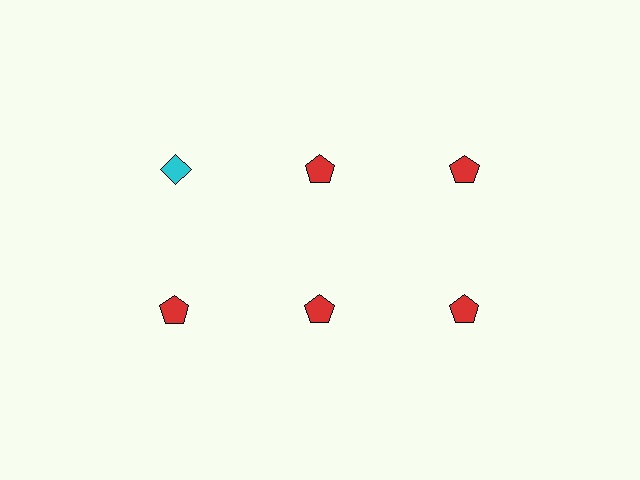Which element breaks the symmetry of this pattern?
The cyan diamond in the top row, leftmost column breaks the symmetry. All other shapes are red pentagons.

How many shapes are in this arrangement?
There are 6 shapes arranged in a grid pattern.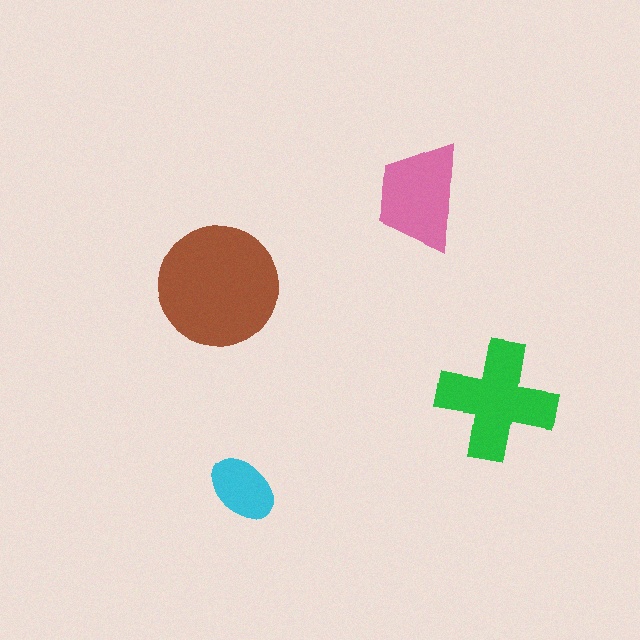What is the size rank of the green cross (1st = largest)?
2nd.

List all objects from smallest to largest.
The cyan ellipse, the pink trapezoid, the green cross, the brown circle.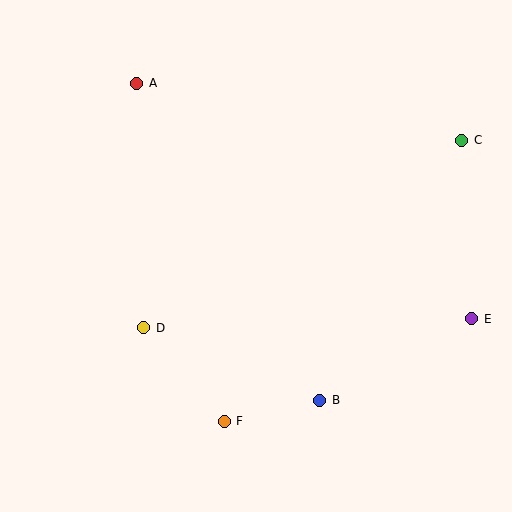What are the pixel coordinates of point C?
Point C is at (462, 140).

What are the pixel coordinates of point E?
Point E is at (472, 319).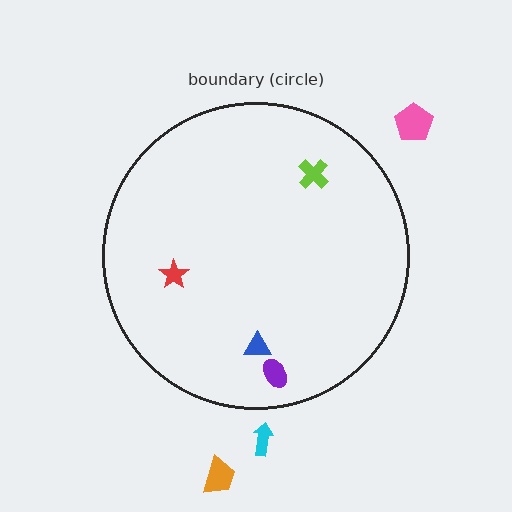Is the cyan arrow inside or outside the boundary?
Outside.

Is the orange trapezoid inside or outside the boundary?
Outside.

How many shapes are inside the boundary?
4 inside, 3 outside.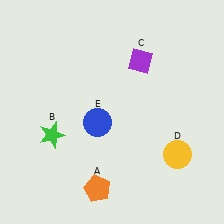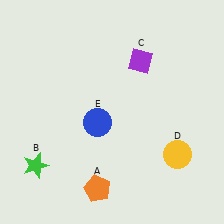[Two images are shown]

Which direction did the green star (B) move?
The green star (B) moved down.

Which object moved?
The green star (B) moved down.